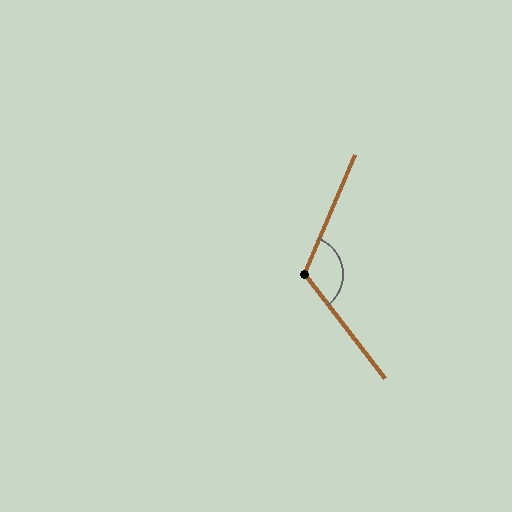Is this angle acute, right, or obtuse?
It is obtuse.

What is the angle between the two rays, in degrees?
Approximately 119 degrees.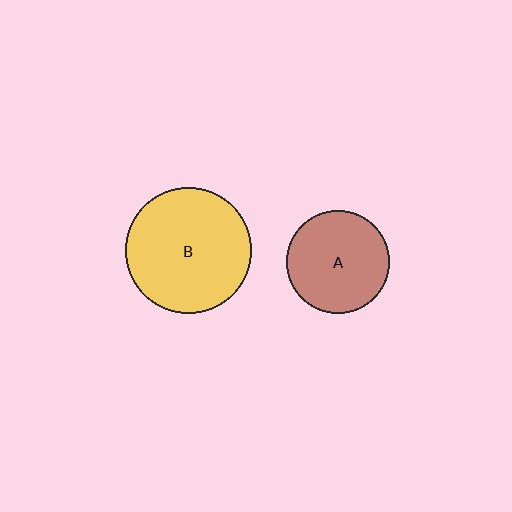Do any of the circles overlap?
No, none of the circles overlap.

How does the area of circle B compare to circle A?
Approximately 1.5 times.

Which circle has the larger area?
Circle B (yellow).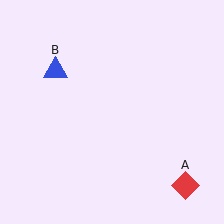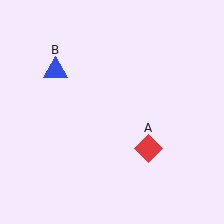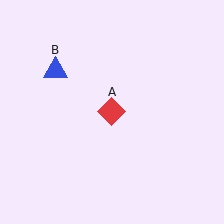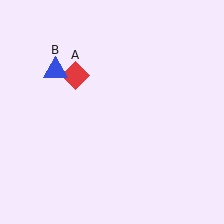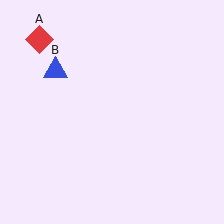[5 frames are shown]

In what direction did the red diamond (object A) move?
The red diamond (object A) moved up and to the left.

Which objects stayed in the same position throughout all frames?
Blue triangle (object B) remained stationary.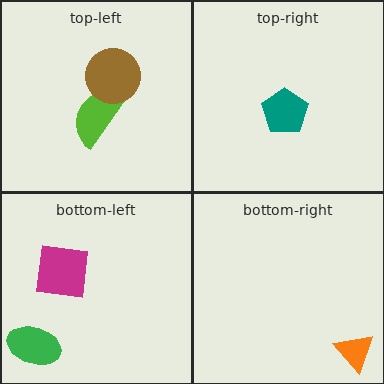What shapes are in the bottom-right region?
The orange triangle.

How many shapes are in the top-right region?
1.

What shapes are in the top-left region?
The lime semicircle, the brown circle.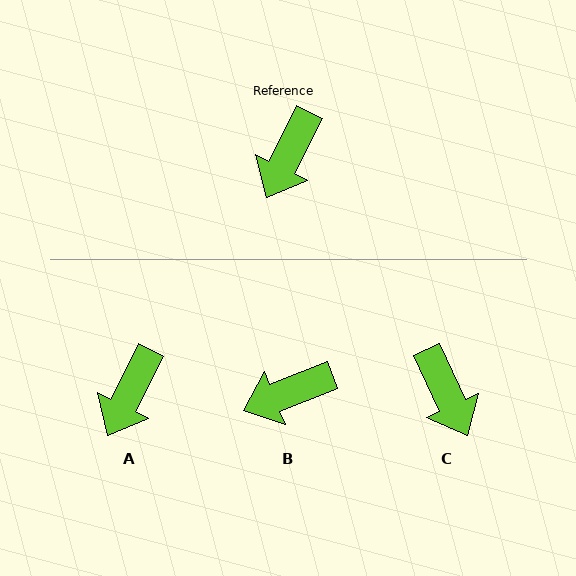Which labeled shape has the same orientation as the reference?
A.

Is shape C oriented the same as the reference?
No, it is off by about 52 degrees.